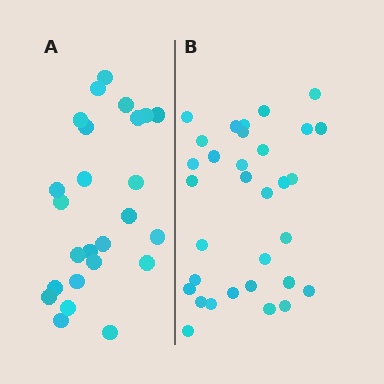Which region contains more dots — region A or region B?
Region B (the right region) has more dots.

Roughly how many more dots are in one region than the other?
Region B has roughly 8 or so more dots than region A.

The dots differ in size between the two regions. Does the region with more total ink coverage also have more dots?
No. Region A has more total ink coverage because its dots are larger, but region B actually contains more individual dots. Total area can be misleading — the number of items is what matters here.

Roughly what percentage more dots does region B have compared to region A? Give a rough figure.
About 30% more.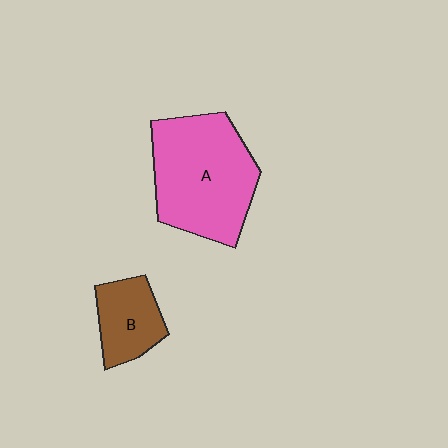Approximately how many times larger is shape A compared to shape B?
Approximately 2.3 times.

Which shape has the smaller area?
Shape B (brown).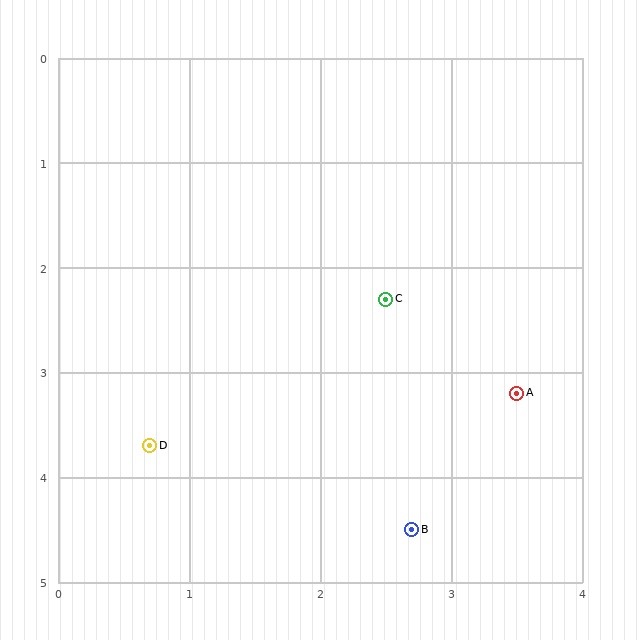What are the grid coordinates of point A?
Point A is at approximately (3.5, 3.2).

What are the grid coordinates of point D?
Point D is at approximately (0.7, 3.7).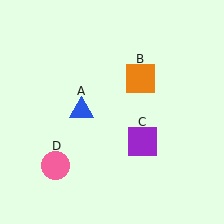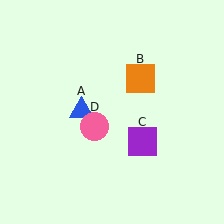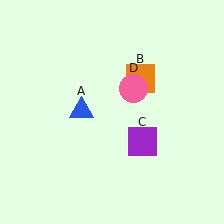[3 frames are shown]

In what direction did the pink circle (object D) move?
The pink circle (object D) moved up and to the right.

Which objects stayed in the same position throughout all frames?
Blue triangle (object A) and orange square (object B) and purple square (object C) remained stationary.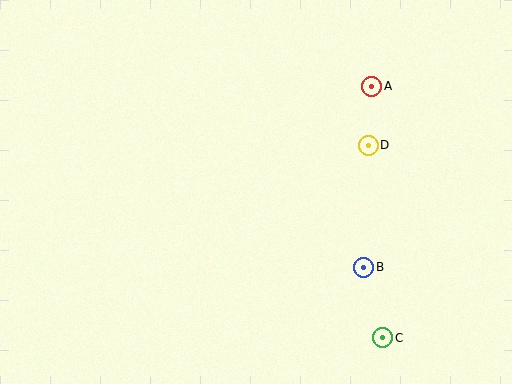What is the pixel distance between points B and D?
The distance between B and D is 122 pixels.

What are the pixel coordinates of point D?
Point D is at (368, 145).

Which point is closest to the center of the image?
Point D at (368, 145) is closest to the center.